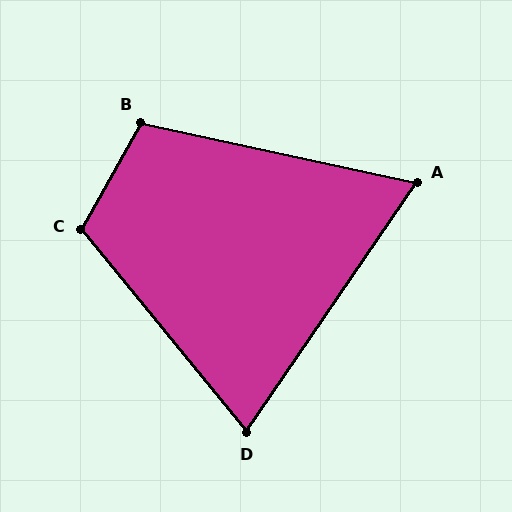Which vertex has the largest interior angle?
C, at approximately 112 degrees.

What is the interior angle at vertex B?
Approximately 106 degrees (obtuse).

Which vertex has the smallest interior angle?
A, at approximately 68 degrees.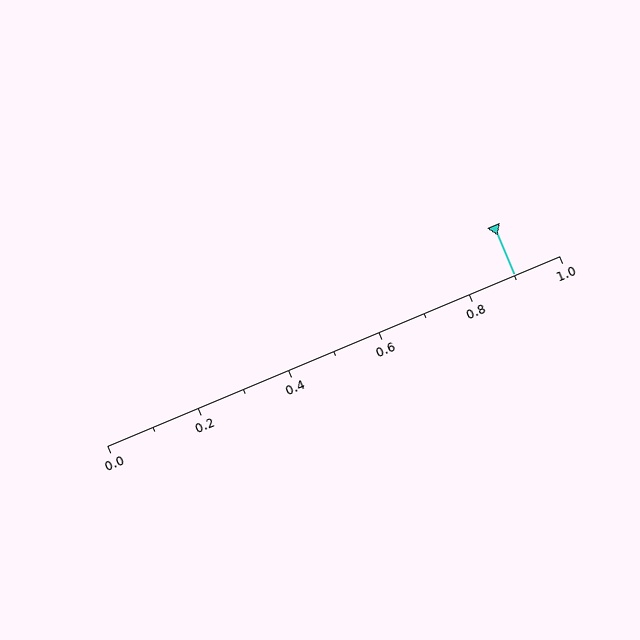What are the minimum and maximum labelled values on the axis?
The axis runs from 0.0 to 1.0.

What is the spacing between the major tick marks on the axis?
The major ticks are spaced 0.2 apart.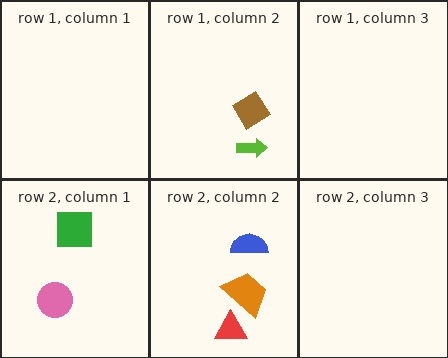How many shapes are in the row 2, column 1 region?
2.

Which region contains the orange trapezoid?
The row 2, column 2 region.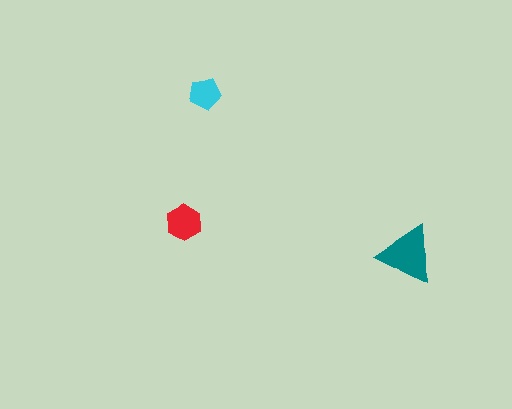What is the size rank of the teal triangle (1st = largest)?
1st.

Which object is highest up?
The cyan pentagon is topmost.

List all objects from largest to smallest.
The teal triangle, the red hexagon, the cyan pentagon.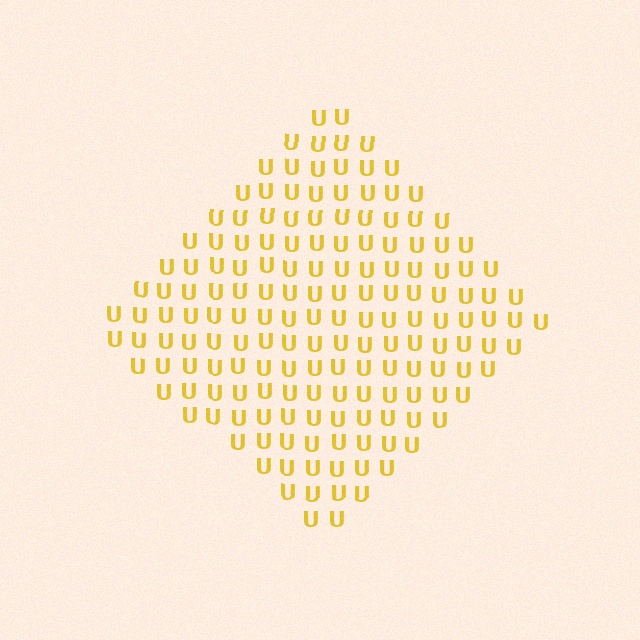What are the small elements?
The small elements are letter U's.